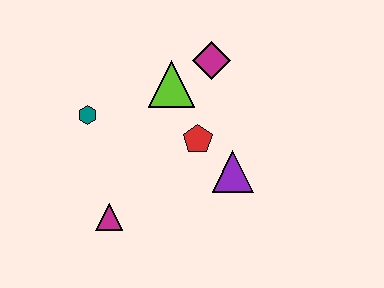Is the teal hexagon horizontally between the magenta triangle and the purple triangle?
No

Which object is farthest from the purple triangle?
The teal hexagon is farthest from the purple triangle.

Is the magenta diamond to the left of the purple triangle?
Yes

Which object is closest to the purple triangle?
The red pentagon is closest to the purple triangle.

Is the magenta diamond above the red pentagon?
Yes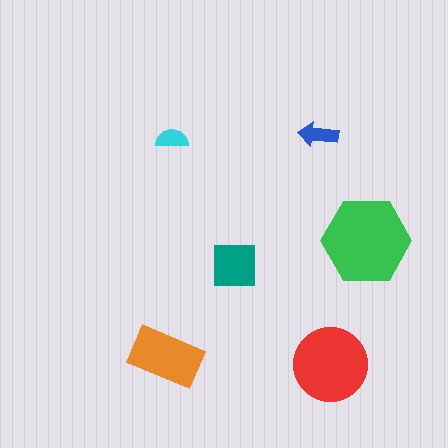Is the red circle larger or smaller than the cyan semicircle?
Larger.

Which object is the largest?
The green hexagon.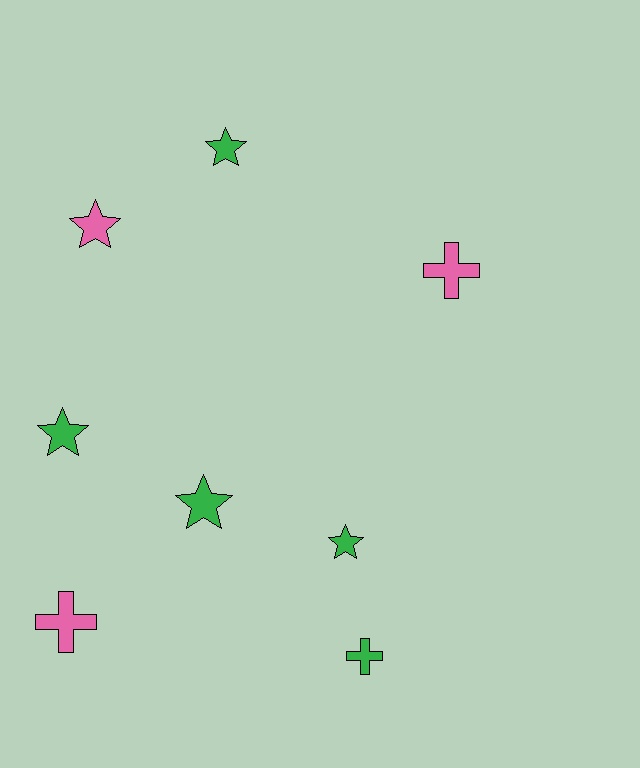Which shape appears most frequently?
Star, with 5 objects.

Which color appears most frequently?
Green, with 5 objects.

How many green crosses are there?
There is 1 green cross.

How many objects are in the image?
There are 8 objects.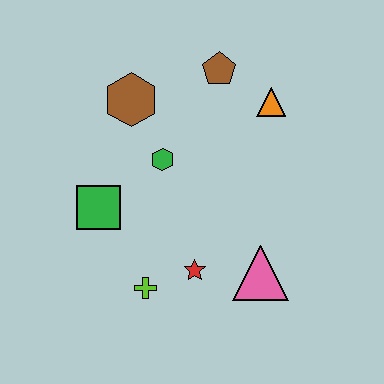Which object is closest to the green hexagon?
The brown hexagon is closest to the green hexagon.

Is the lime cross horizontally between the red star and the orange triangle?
No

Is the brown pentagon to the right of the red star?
Yes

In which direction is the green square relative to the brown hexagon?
The green square is below the brown hexagon.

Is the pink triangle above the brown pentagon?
No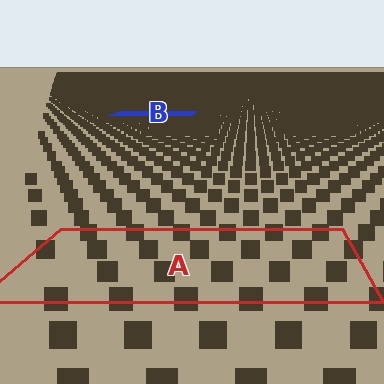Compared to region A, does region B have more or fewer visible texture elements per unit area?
Region B has more texture elements per unit area — they are packed more densely because it is farther away.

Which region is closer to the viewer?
Region A is closer. The texture elements there are larger and more spread out.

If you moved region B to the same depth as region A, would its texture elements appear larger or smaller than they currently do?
They would appear larger. At a closer depth, the same texture elements are projected at a bigger on-screen size.